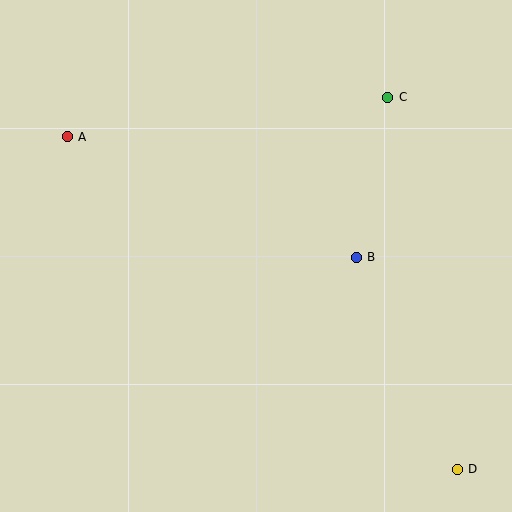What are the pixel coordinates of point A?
Point A is at (67, 137).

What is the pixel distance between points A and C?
The distance between A and C is 323 pixels.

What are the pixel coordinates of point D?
Point D is at (457, 469).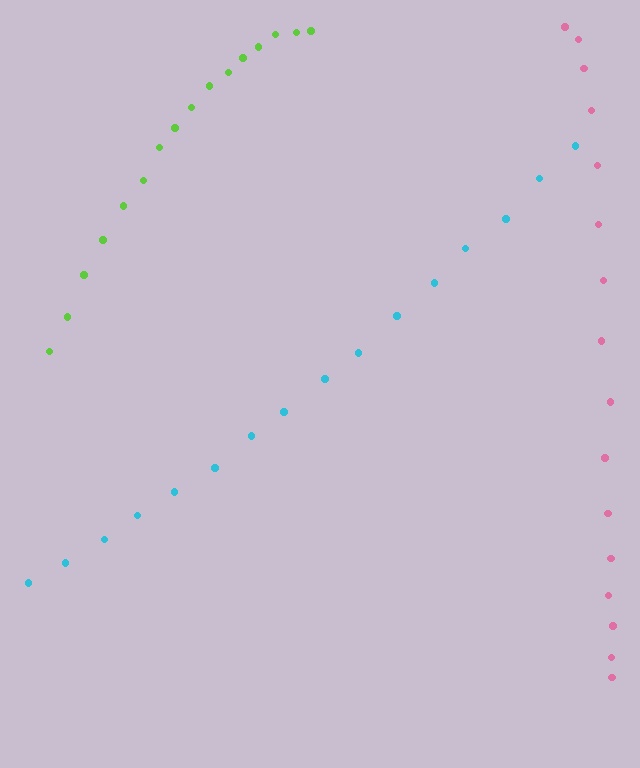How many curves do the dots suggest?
There are 3 distinct paths.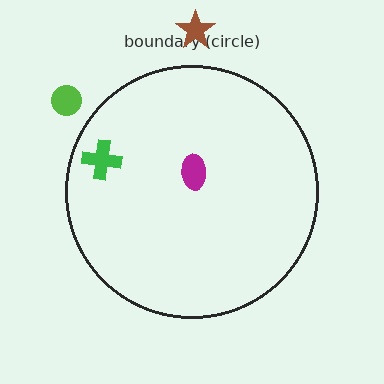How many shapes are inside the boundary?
2 inside, 2 outside.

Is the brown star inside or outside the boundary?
Outside.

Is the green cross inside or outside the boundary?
Inside.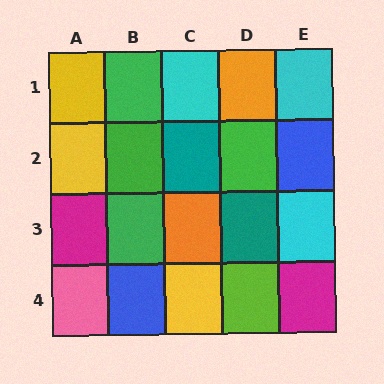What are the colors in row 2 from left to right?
Yellow, green, teal, green, blue.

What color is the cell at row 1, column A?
Yellow.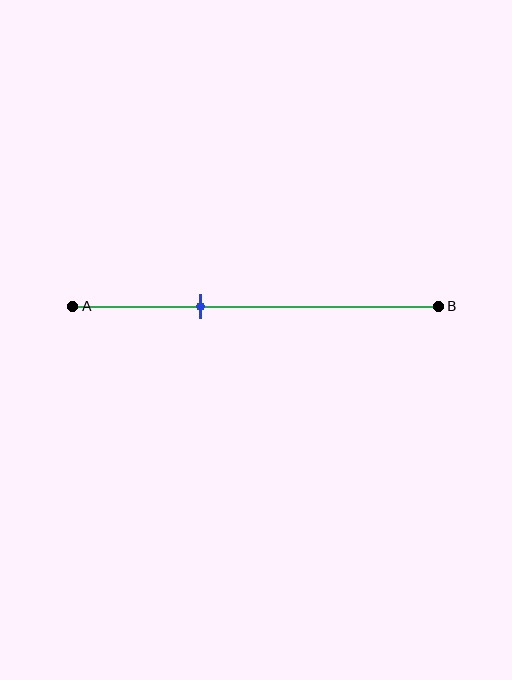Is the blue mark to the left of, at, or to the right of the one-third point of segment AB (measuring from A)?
The blue mark is approximately at the one-third point of segment AB.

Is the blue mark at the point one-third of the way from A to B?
Yes, the mark is approximately at the one-third point.